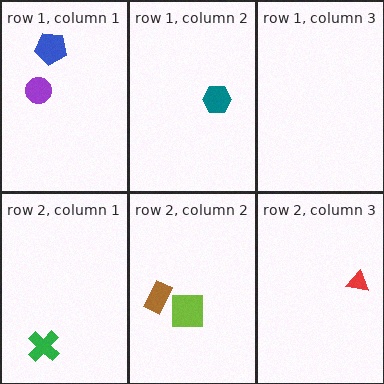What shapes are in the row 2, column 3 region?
The red triangle.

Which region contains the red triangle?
The row 2, column 3 region.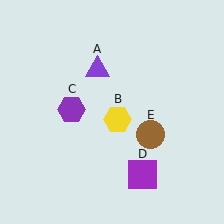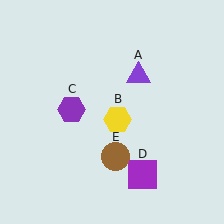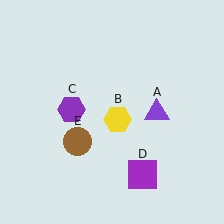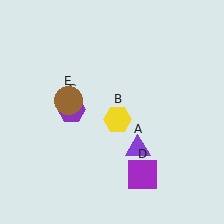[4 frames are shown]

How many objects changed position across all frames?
2 objects changed position: purple triangle (object A), brown circle (object E).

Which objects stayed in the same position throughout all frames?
Yellow hexagon (object B) and purple hexagon (object C) and purple square (object D) remained stationary.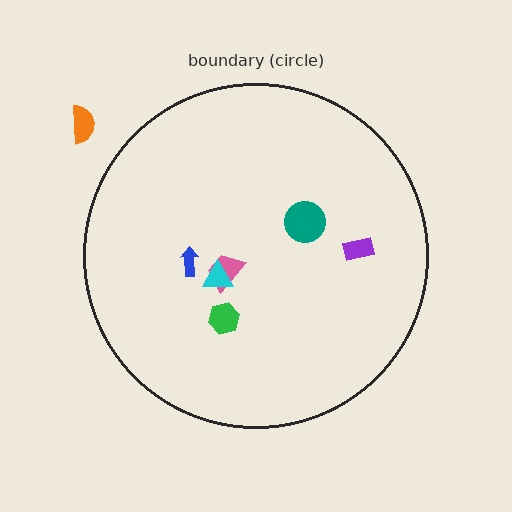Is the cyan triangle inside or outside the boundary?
Inside.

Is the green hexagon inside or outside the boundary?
Inside.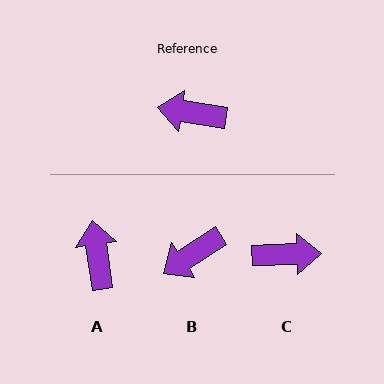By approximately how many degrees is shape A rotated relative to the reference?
Approximately 73 degrees clockwise.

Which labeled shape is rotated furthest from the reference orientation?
C, about 169 degrees away.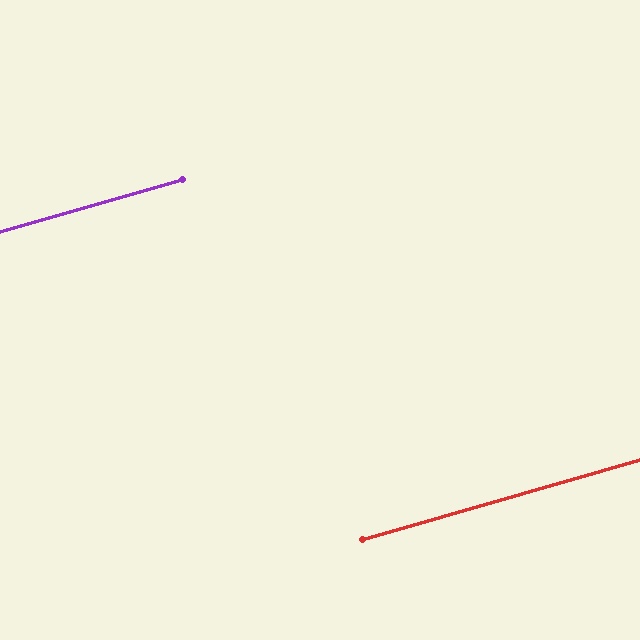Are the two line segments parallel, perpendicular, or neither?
Parallel — their directions differ by only 0.2°.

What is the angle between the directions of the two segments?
Approximately 0 degrees.